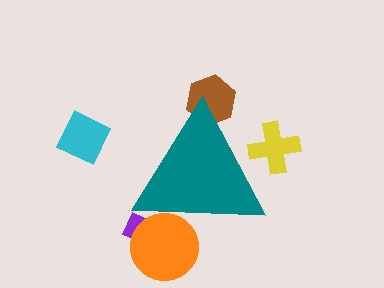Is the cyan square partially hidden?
No, the cyan square is fully visible.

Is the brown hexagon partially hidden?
Yes, the brown hexagon is partially hidden behind the teal triangle.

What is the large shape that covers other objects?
A teal triangle.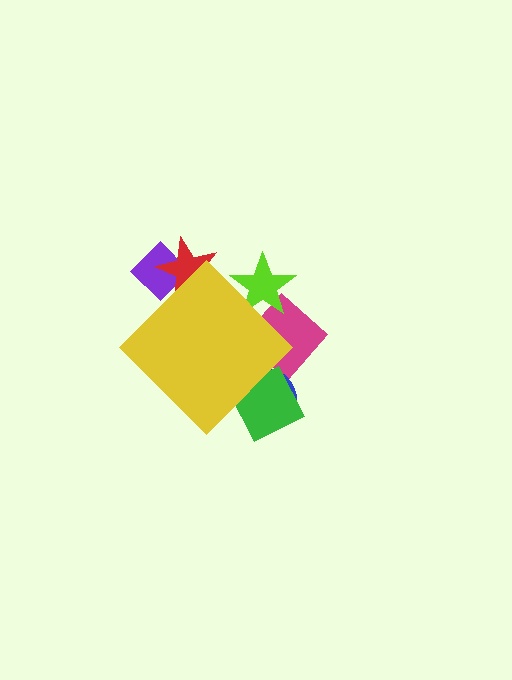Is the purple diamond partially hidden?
Yes, the purple diamond is partially hidden behind the yellow diamond.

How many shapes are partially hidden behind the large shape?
6 shapes are partially hidden.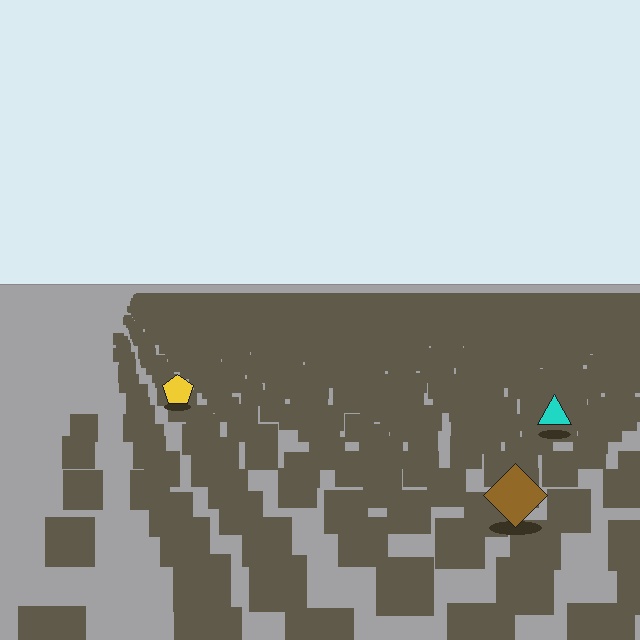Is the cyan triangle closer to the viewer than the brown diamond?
No. The brown diamond is closer — you can tell from the texture gradient: the ground texture is coarser near it.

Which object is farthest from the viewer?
The yellow pentagon is farthest from the viewer. It appears smaller and the ground texture around it is denser.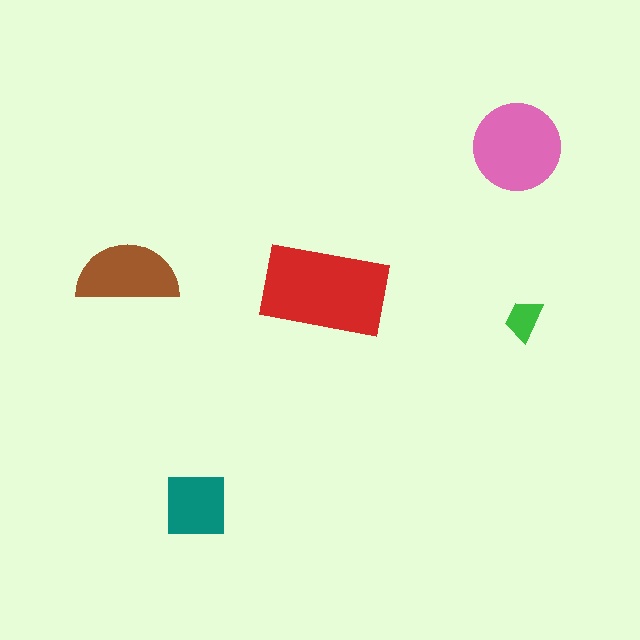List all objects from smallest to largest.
The green trapezoid, the teal square, the brown semicircle, the pink circle, the red rectangle.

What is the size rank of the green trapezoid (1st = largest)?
5th.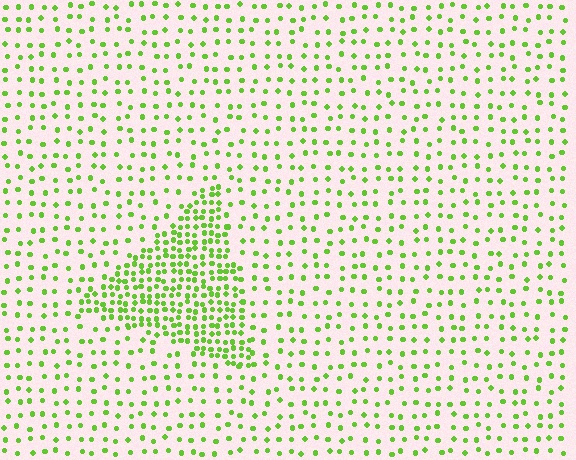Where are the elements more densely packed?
The elements are more densely packed inside the triangle boundary.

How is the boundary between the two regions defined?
The boundary is defined by a change in element density (approximately 2.6x ratio). All elements are the same color, size, and shape.